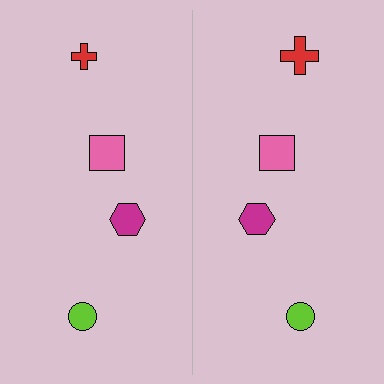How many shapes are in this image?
There are 8 shapes in this image.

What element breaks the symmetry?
The red cross on the right side has a different size than its mirror counterpart.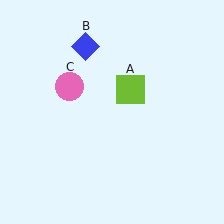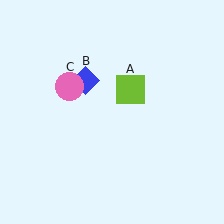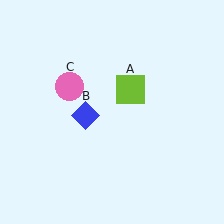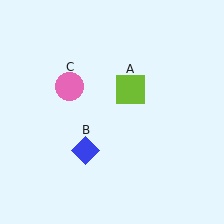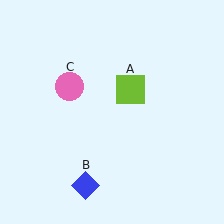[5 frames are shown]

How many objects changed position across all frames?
1 object changed position: blue diamond (object B).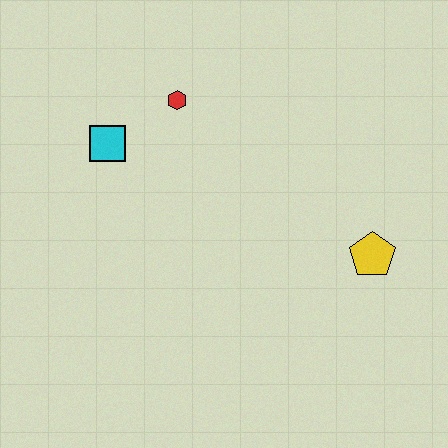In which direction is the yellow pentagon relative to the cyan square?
The yellow pentagon is to the right of the cyan square.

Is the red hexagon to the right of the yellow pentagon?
No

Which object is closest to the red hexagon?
The cyan square is closest to the red hexagon.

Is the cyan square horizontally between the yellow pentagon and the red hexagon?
No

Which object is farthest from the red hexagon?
The yellow pentagon is farthest from the red hexagon.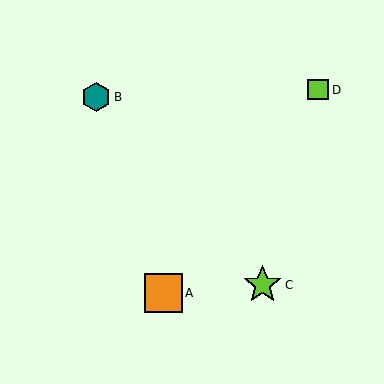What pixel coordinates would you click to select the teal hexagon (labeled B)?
Click at (96, 97) to select the teal hexagon B.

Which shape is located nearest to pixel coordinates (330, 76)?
The lime square (labeled D) at (318, 90) is nearest to that location.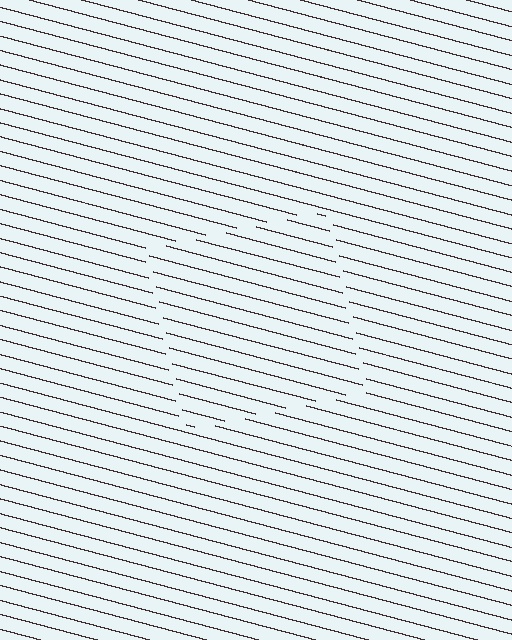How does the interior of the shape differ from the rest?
The interior of the shape contains the same grating, shifted by half a period — the contour is defined by the phase discontinuity where line-ends from the inner and outer gratings abut.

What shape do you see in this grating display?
An illusory square. The interior of the shape contains the same grating, shifted by half a period — the contour is defined by the phase discontinuity where line-ends from the inner and outer gratings abut.